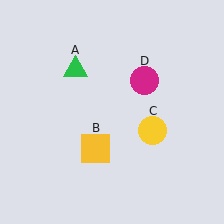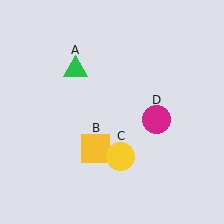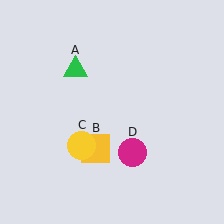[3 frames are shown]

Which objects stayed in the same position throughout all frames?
Green triangle (object A) and yellow square (object B) remained stationary.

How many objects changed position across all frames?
2 objects changed position: yellow circle (object C), magenta circle (object D).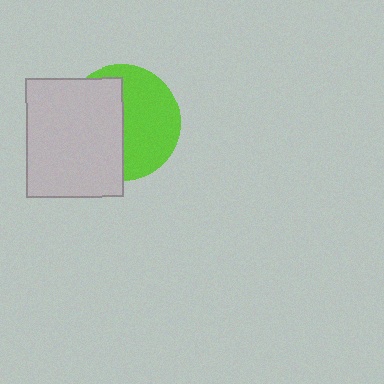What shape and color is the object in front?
The object in front is a light gray rectangle.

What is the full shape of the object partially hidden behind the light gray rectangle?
The partially hidden object is a lime circle.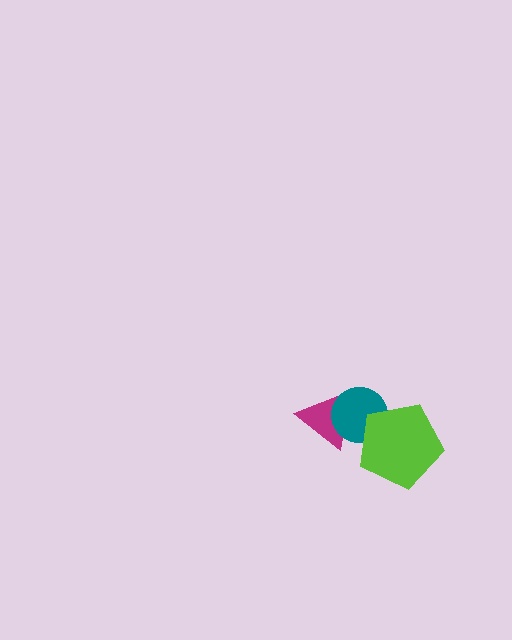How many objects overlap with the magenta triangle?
1 object overlaps with the magenta triangle.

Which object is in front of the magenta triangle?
The teal circle is in front of the magenta triangle.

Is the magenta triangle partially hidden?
Yes, it is partially covered by another shape.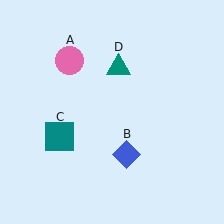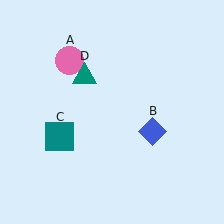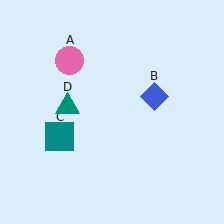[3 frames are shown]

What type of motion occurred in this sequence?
The blue diamond (object B), teal triangle (object D) rotated counterclockwise around the center of the scene.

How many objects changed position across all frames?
2 objects changed position: blue diamond (object B), teal triangle (object D).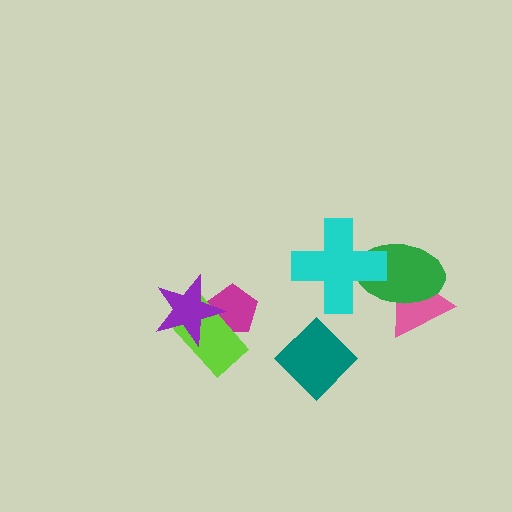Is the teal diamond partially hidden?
No, no other shape covers it.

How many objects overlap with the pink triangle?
1 object overlaps with the pink triangle.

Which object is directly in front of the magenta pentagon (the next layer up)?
The lime rectangle is directly in front of the magenta pentagon.